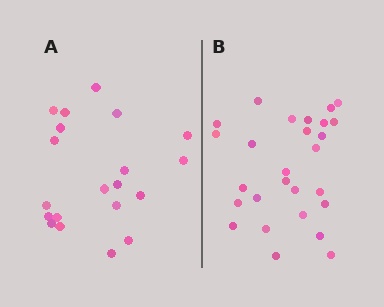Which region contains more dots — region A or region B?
Region B (the right region) has more dots.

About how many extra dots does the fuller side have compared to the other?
Region B has roughly 8 or so more dots than region A.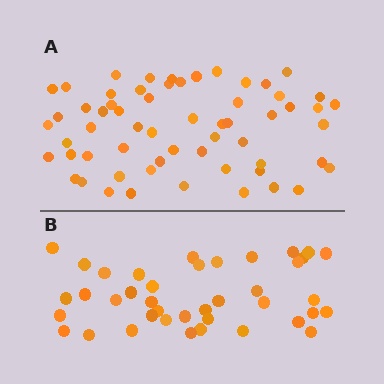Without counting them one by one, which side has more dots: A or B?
Region A (the top region) has more dots.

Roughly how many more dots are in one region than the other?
Region A has approximately 20 more dots than region B.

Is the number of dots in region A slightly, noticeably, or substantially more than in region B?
Region A has substantially more. The ratio is roughly 1.5 to 1.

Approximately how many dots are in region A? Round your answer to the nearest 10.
About 60 dots.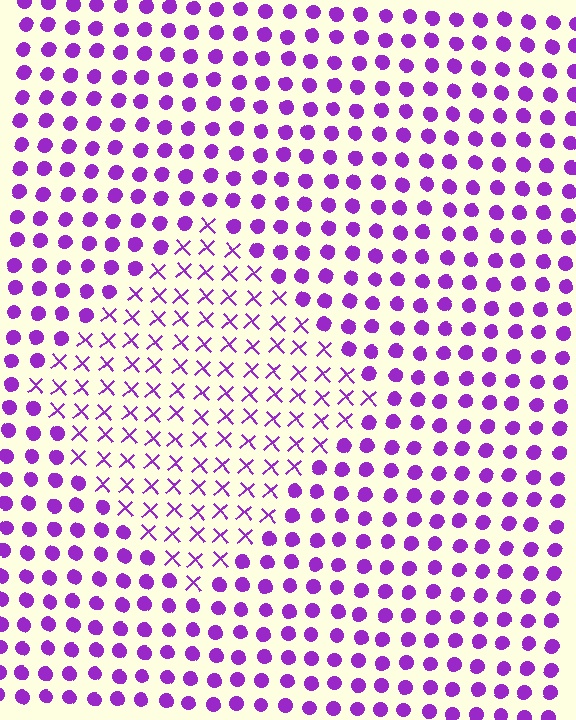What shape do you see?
I see a diamond.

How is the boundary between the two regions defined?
The boundary is defined by a change in element shape: X marks inside vs. circles outside. All elements share the same color and spacing.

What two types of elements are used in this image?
The image uses X marks inside the diamond region and circles outside it.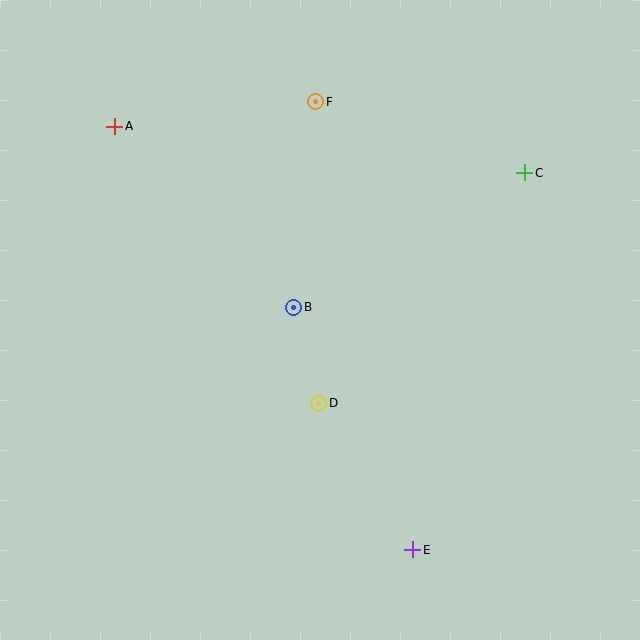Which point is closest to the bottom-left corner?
Point D is closest to the bottom-left corner.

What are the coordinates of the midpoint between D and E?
The midpoint between D and E is at (366, 476).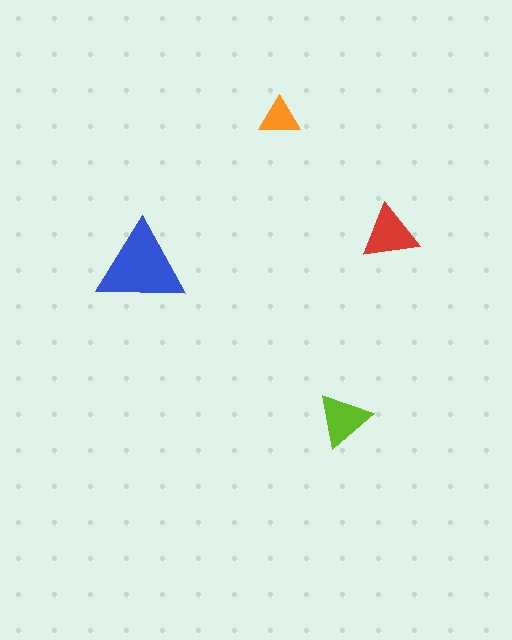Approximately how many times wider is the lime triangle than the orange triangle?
About 1.5 times wider.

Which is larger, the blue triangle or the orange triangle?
The blue one.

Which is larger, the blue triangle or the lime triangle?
The blue one.